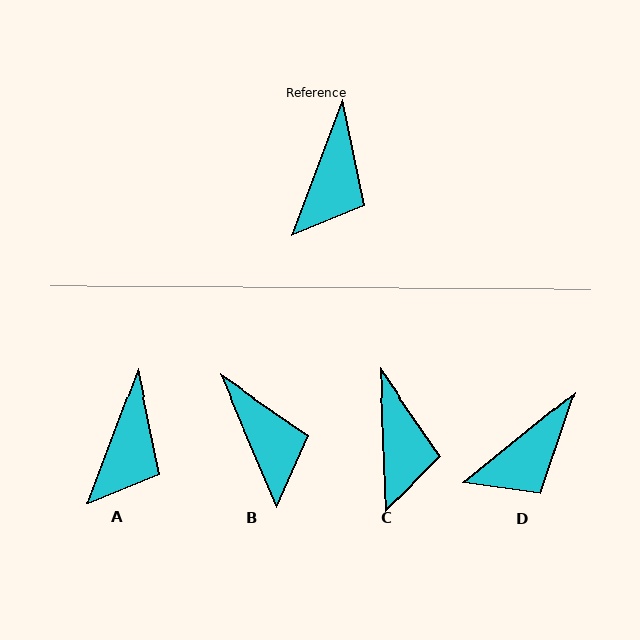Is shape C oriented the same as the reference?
No, it is off by about 23 degrees.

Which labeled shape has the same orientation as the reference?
A.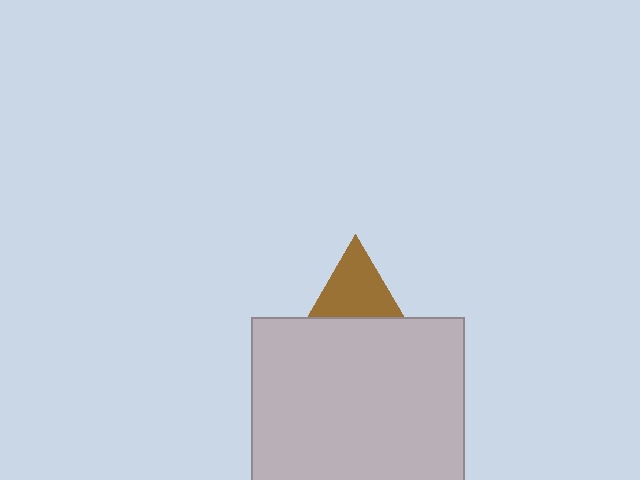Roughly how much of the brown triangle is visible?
Most of it is visible (roughly 65%).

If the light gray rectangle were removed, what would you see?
You would see the complete brown triangle.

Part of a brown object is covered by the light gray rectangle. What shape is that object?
It is a triangle.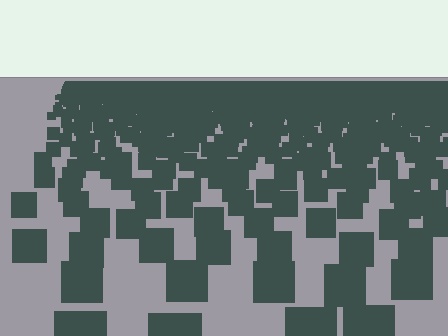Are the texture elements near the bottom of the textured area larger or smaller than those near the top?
Larger. Near the bottom, elements are closer to the viewer and appear at a bigger on-screen size.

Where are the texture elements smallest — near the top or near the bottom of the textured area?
Near the top.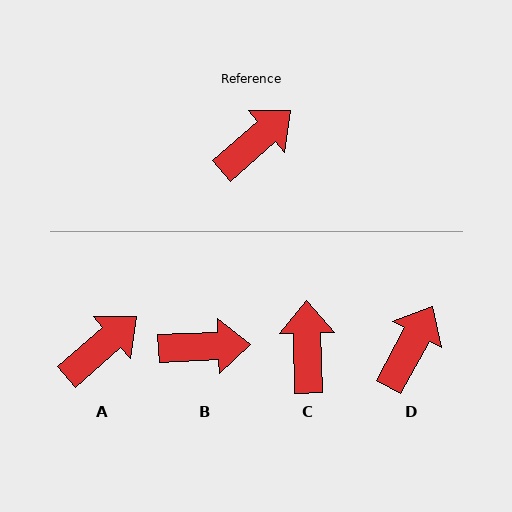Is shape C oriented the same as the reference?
No, it is off by about 50 degrees.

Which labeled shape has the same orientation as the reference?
A.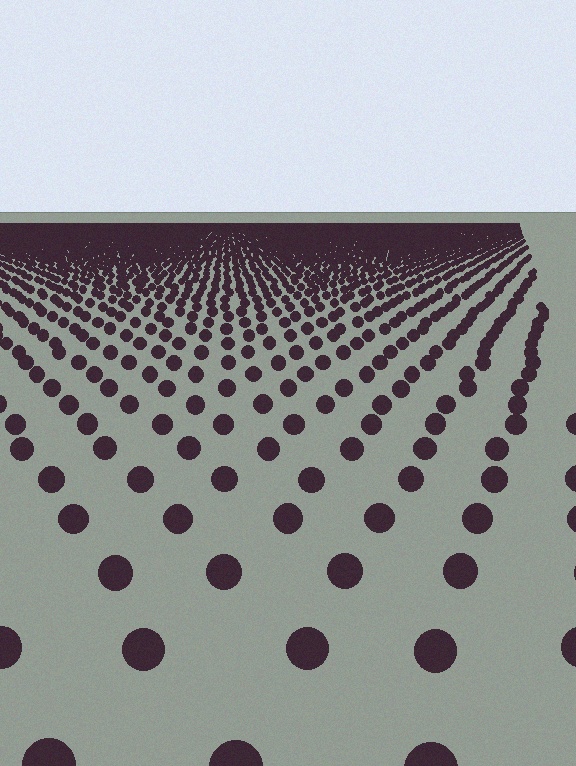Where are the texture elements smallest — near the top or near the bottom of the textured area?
Near the top.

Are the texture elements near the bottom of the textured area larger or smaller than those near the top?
Larger. Near the bottom, elements are closer to the viewer and appear at a bigger on-screen size.